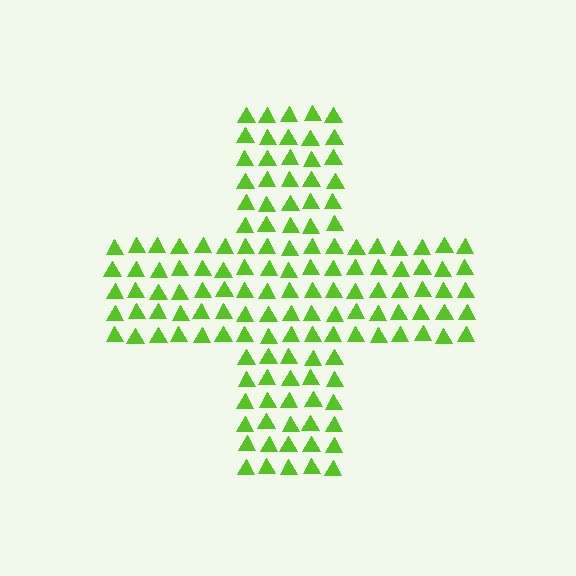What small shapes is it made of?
It is made of small triangles.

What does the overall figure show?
The overall figure shows a cross.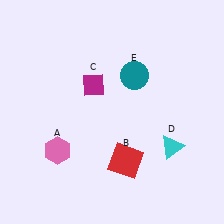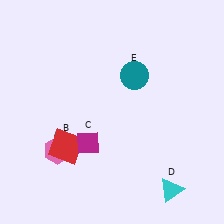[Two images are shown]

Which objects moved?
The objects that moved are: the red square (B), the magenta diamond (C), the cyan triangle (D).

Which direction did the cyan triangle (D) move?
The cyan triangle (D) moved down.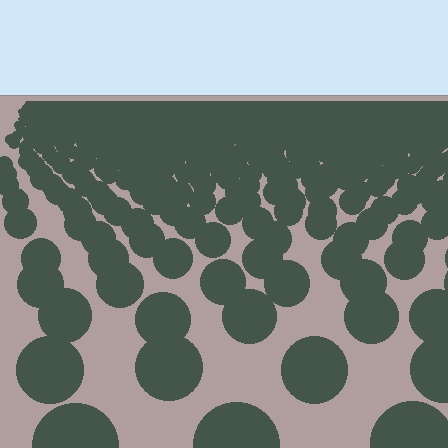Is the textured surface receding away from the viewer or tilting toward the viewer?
The surface is receding away from the viewer. Texture elements get smaller and denser toward the top.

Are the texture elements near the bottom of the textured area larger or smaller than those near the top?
Larger. Near the bottom, elements are closer to the viewer and appear at a bigger on-screen size.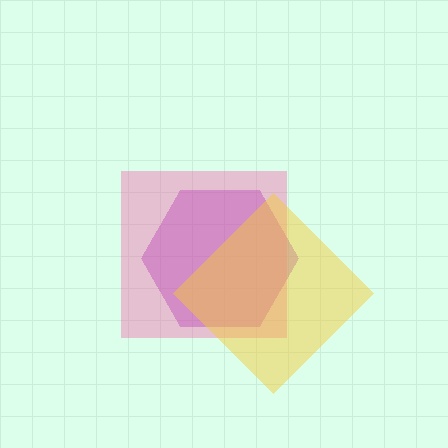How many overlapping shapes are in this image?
There are 3 overlapping shapes in the image.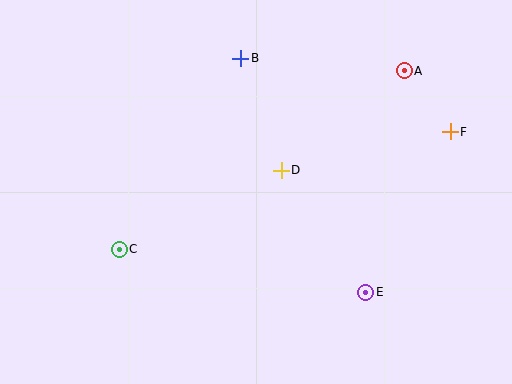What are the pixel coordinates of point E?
Point E is at (366, 292).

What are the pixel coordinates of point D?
Point D is at (281, 170).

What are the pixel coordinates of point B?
Point B is at (241, 58).